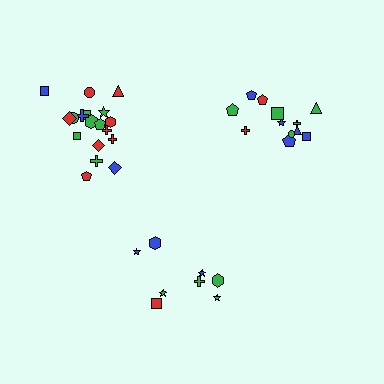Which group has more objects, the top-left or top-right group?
The top-left group.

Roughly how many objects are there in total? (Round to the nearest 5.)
Roughly 40 objects in total.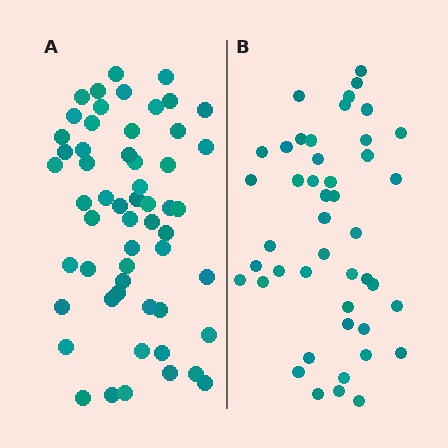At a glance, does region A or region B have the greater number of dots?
Region A (the left region) has more dots.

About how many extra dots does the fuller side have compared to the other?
Region A has roughly 12 or so more dots than region B.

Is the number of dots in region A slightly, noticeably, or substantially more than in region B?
Region A has only slightly more — the two regions are fairly close. The ratio is roughly 1.2 to 1.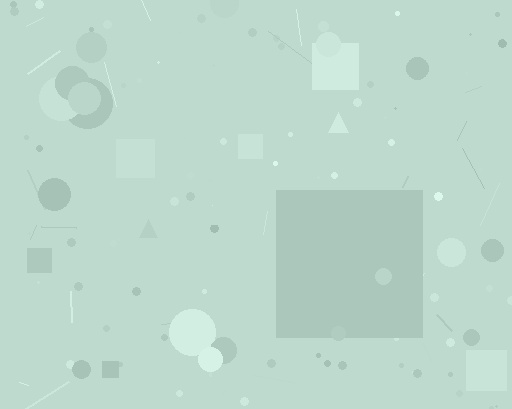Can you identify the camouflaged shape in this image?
The camouflaged shape is a square.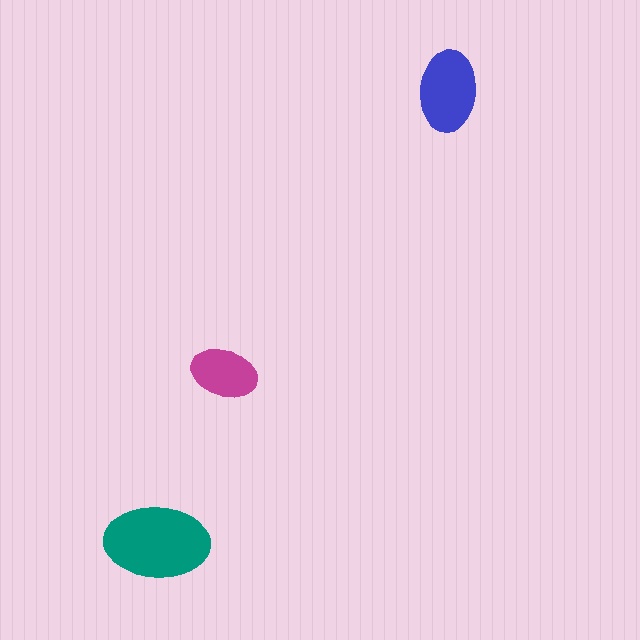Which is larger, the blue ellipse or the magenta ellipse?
The blue one.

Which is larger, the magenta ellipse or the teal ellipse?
The teal one.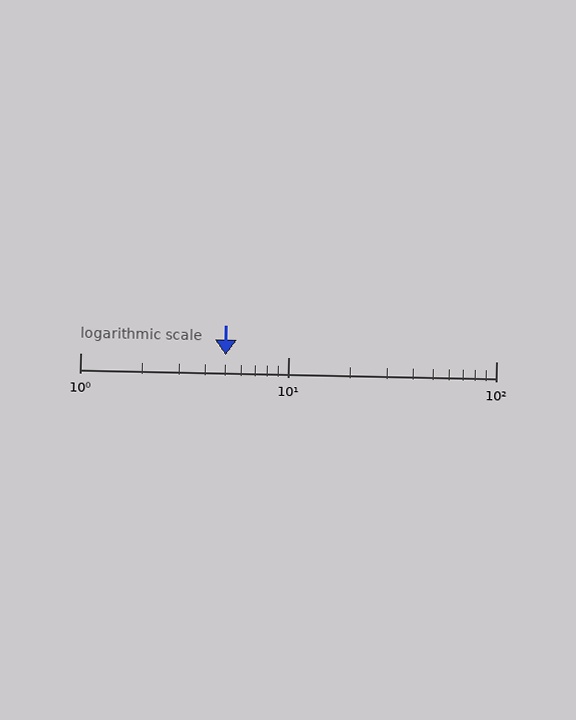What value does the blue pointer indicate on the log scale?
The pointer indicates approximately 5.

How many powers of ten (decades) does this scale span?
The scale spans 2 decades, from 1 to 100.